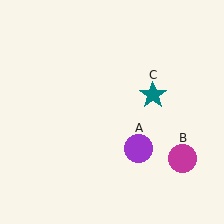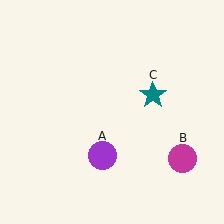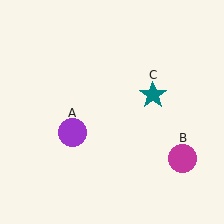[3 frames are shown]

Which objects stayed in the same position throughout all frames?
Magenta circle (object B) and teal star (object C) remained stationary.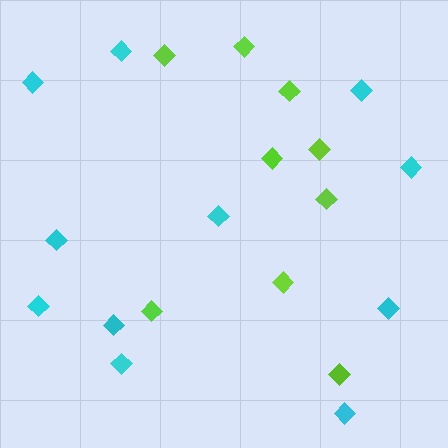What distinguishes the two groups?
There are 2 groups: one group of cyan diamonds (11) and one group of lime diamonds (9).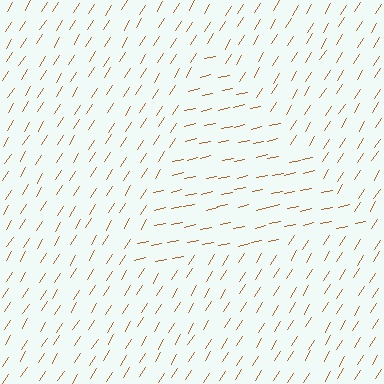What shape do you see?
I see a triangle.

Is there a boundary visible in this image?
Yes, there is a texture boundary formed by a change in line orientation.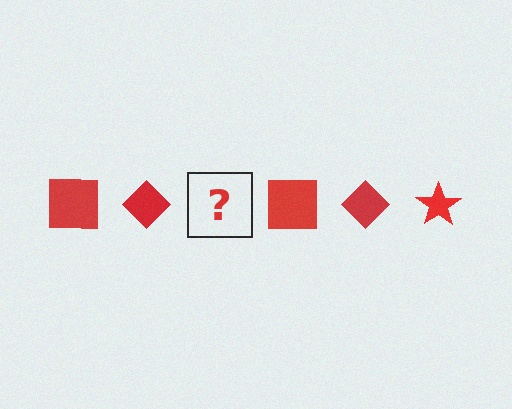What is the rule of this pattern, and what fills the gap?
The rule is that the pattern cycles through square, diamond, star shapes in red. The gap should be filled with a red star.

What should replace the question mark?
The question mark should be replaced with a red star.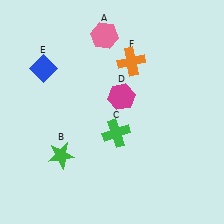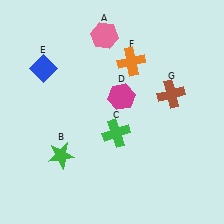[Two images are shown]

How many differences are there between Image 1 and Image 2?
There is 1 difference between the two images.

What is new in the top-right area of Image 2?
A brown cross (G) was added in the top-right area of Image 2.